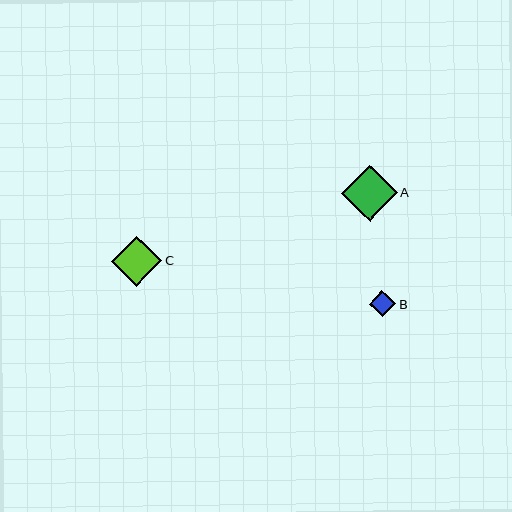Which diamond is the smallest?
Diamond B is the smallest with a size of approximately 26 pixels.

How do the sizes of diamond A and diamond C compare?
Diamond A and diamond C are approximately the same size.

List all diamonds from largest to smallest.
From largest to smallest: A, C, B.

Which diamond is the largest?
Diamond A is the largest with a size of approximately 55 pixels.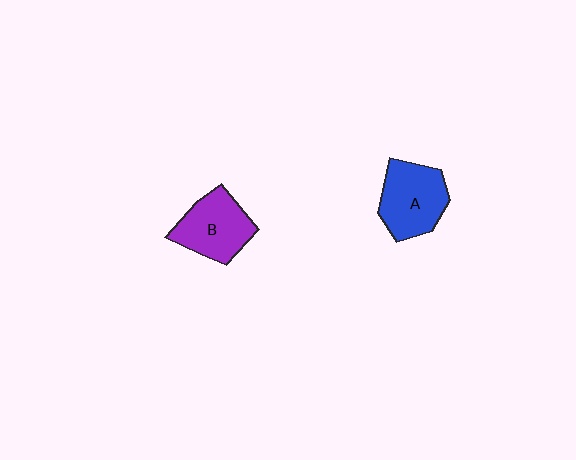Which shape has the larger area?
Shape A (blue).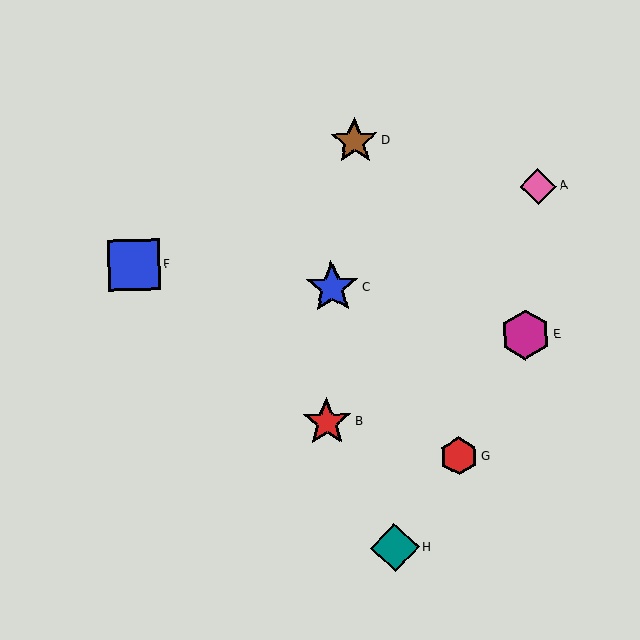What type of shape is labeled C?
Shape C is a blue star.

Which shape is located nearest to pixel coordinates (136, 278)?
The blue square (labeled F) at (134, 265) is nearest to that location.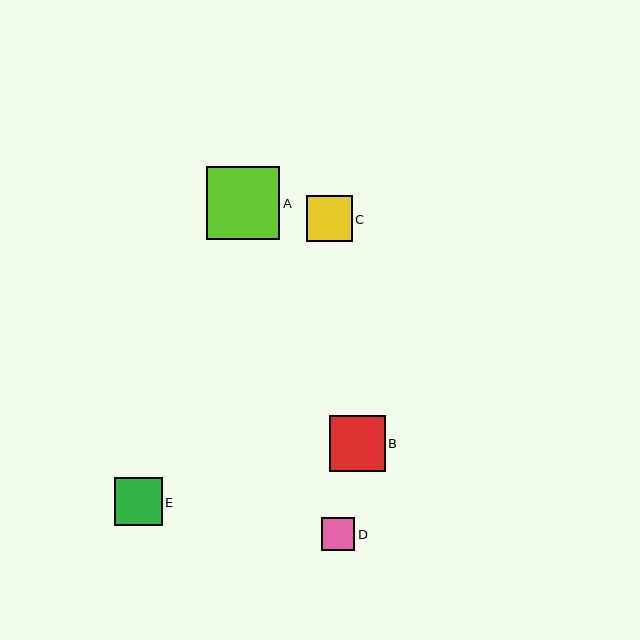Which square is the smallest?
Square D is the smallest with a size of approximately 33 pixels.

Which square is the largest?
Square A is the largest with a size of approximately 73 pixels.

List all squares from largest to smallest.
From largest to smallest: A, B, E, C, D.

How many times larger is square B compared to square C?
Square B is approximately 1.2 times the size of square C.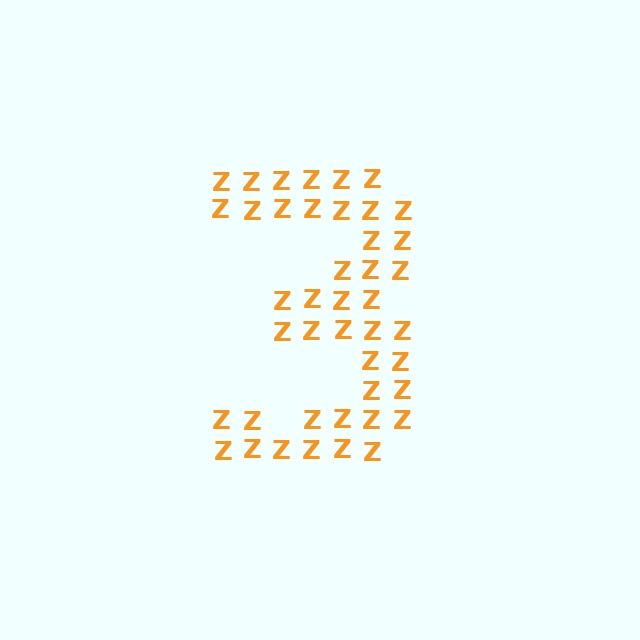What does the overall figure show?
The overall figure shows the digit 3.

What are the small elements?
The small elements are letter Z's.